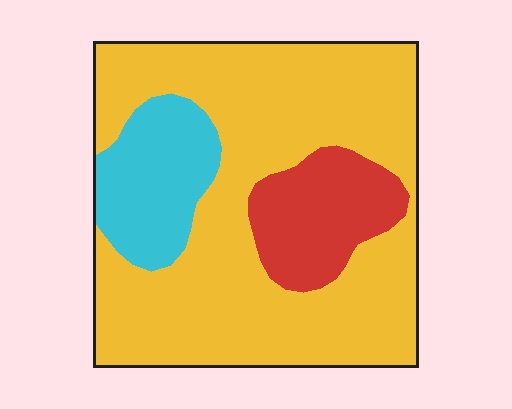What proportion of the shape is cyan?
Cyan takes up less than a sixth of the shape.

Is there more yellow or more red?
Yellow.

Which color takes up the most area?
Yellow, at roughly 70%.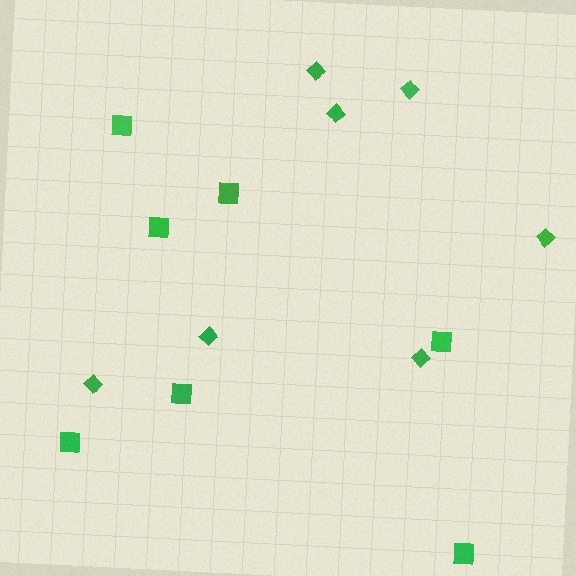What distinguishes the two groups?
There are 2 groups: one group of squares (7) and one group of diamonds (7).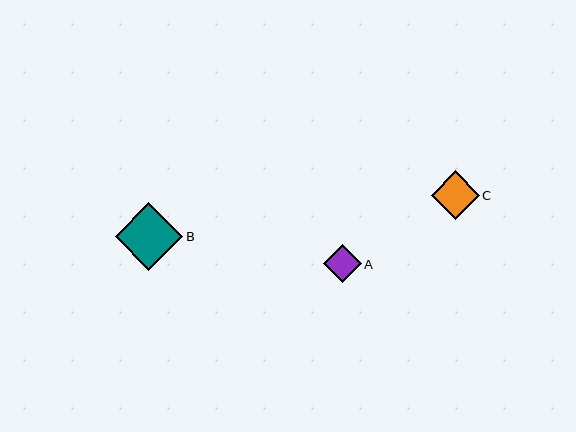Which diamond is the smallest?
Diamond A is the smallest with a size of approximately 38 pixels.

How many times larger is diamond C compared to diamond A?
Diamond C is approximately 1.3 times the size of diamond A.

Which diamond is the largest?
Diamond B is the largest with a size of approximately 67 pixels.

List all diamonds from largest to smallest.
From largest to smallest: B, C, A.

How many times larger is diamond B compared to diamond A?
Diamond B is approximately 1.8 times the size of diamond A.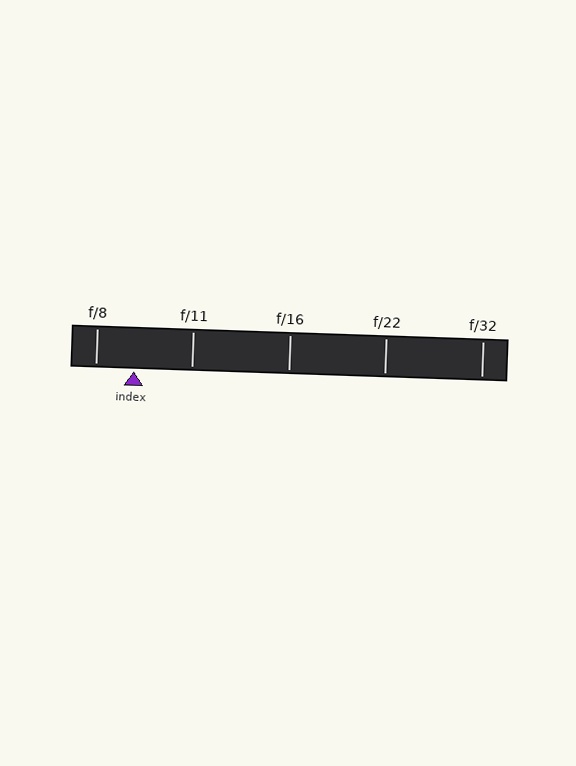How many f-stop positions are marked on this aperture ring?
There are 5 f-stop positions marked.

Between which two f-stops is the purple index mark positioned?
The index mark is between f/8 and f/11.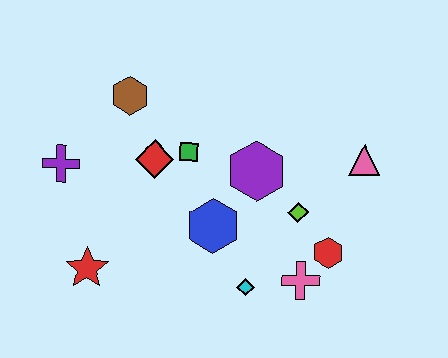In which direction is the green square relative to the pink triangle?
The green square is to the left of the pink triangle.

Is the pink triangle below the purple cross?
No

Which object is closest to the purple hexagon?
The lime diamond is closest to the purple hexagon.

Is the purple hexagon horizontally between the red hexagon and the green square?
Yes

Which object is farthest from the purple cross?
The pink triangle is farthest from the purple cross.